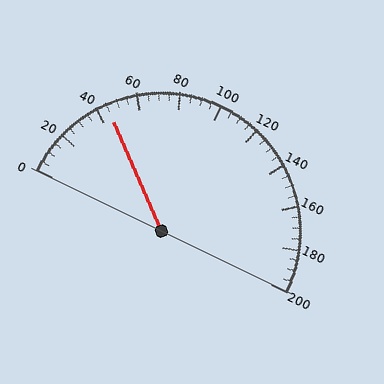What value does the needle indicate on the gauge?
The needle indicates approximately 45.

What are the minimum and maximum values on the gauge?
The gauge ranges from 0 to 200.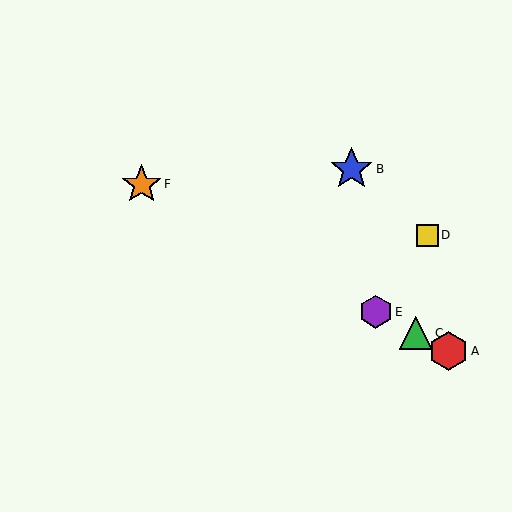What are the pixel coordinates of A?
Object A is at (449, 351).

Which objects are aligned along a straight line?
Objects A, C, E, F are aligned along a straight line.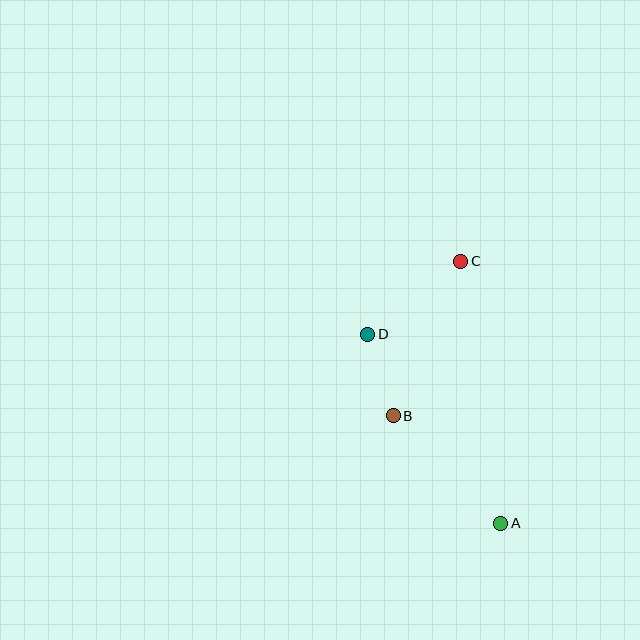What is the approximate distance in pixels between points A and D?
The distance between A and D is approximately 231 pixels.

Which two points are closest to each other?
Points B and D are closest to each other.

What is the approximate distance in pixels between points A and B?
The distance between A and B is approximately 152 pixels.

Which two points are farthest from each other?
Points A and C are farthest from each other.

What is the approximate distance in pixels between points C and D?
The distance between C and D is approximately 118 pixels.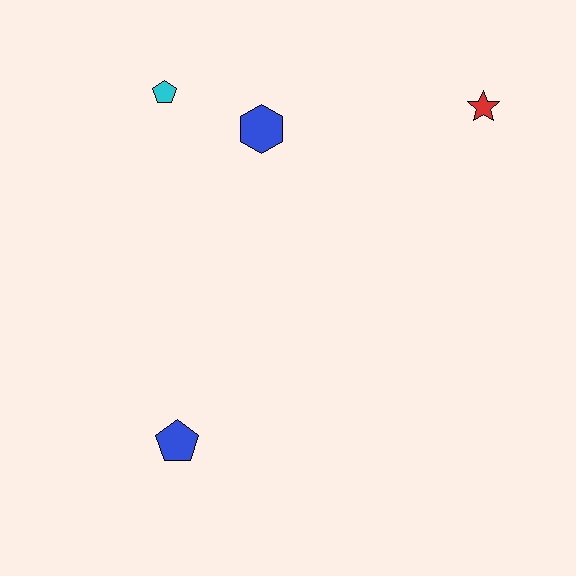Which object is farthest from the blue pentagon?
The red star is farthest from the blue pentagon.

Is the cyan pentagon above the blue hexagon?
Yes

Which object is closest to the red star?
The blue hexagon is closest to the red star.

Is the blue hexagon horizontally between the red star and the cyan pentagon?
Yes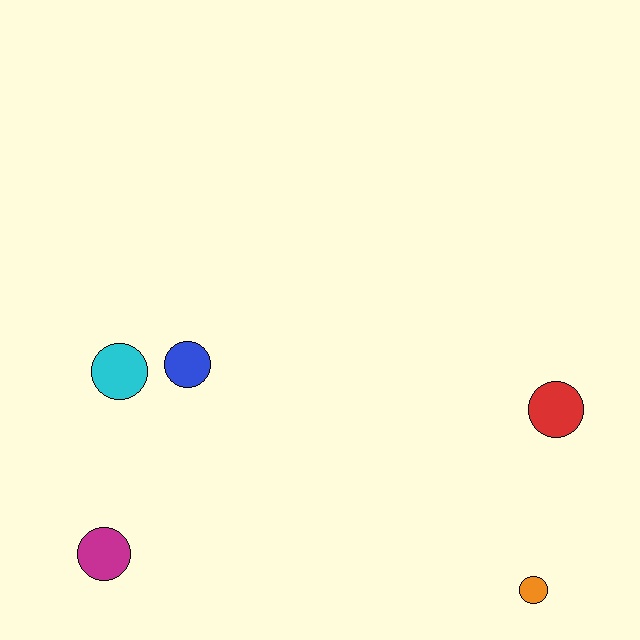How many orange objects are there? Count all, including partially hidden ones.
There is 1 orange object.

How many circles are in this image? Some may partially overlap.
There are 5 circles.